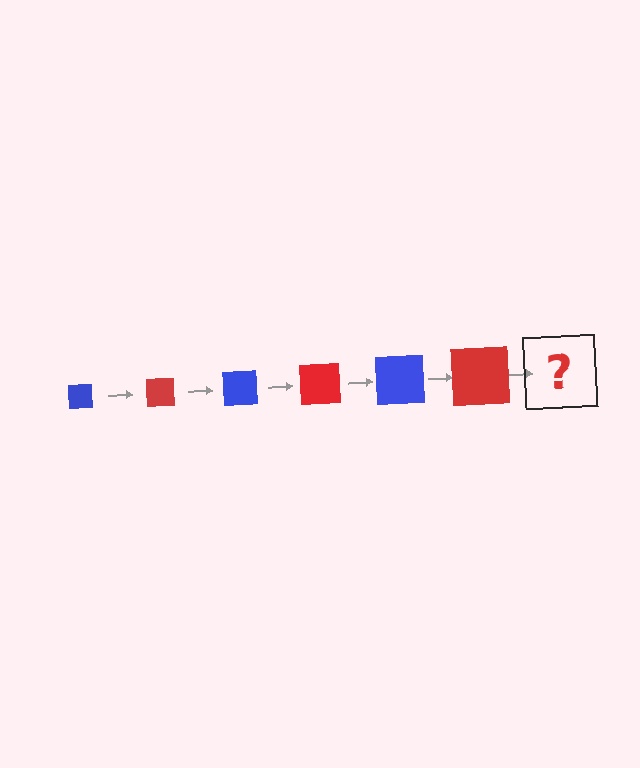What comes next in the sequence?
The next element should be a blue square, larger than the previous one.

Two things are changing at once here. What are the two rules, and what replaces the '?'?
The two rules are that the square grows larger each step and the color cycles through blue and red. The '?' should be a blue square, larger than the previous one.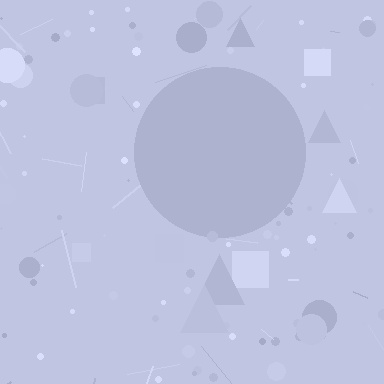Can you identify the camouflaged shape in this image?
The camouflaged shape is a circle.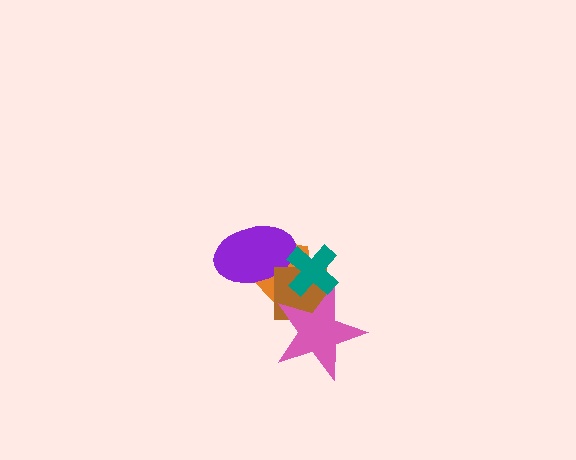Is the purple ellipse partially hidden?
Yes, it is partially covered by another shape.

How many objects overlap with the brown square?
4 objects overlap with the brown square.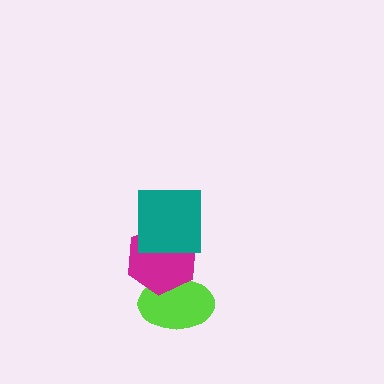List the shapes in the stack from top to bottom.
From top to bottom: the teal square, the magenta hexagon, the lime ellipse.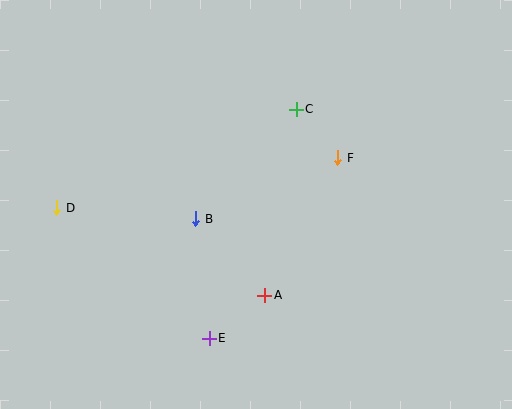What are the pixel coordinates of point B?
Point B is at (196, 219).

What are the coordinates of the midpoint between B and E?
The midpoint between B and E is at (202, 278).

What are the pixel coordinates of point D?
Point D is at (57, 208).